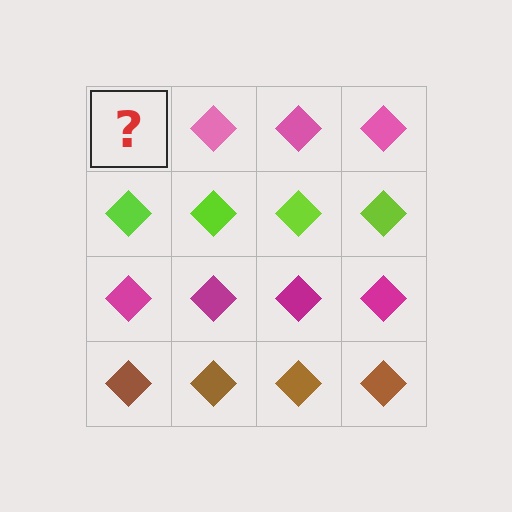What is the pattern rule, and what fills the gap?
The rule is that each row has a consistent color. The gap should be filled with a pink diamond.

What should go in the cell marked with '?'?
The missing cell should contain a pink diamond.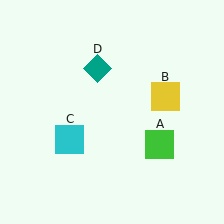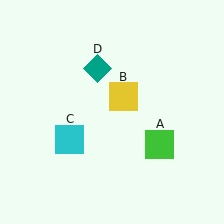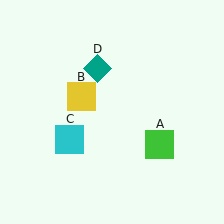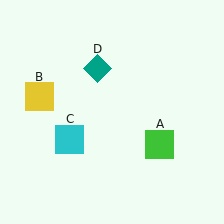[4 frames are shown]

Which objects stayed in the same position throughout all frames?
Green square (object A) and cyan square (object C) and teal diamond (object D) remained stationary.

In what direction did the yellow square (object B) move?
The yellow square (object B) moved left.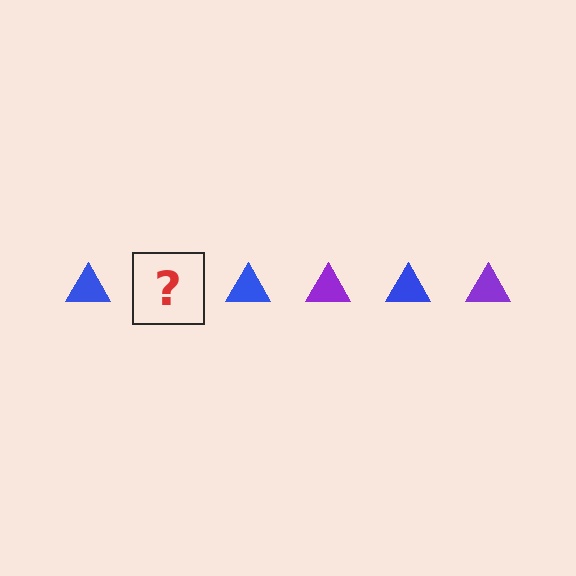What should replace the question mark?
The question mark should be replaced with a purple triangle.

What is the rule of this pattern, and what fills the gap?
The rule is that the pattern cycles through blue, purple triangles. The gap should be filled with a purple triangle.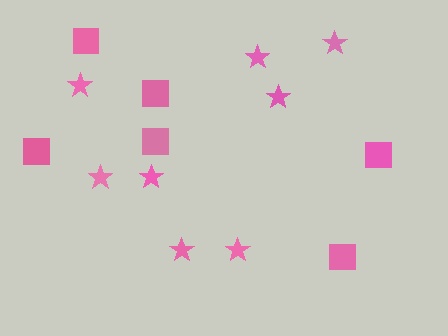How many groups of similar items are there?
There are 2 groups: one group of squares (6) and one group of stars (8).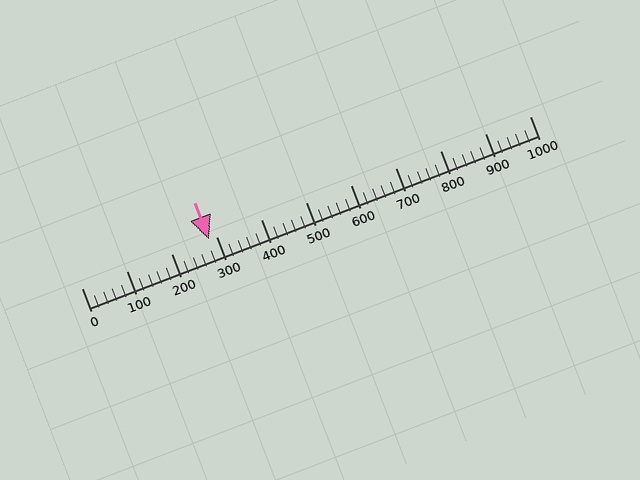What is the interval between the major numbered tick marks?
The major tick marks are spaced 100 units apart.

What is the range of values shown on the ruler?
The ruler shows values from 0 to 1000.